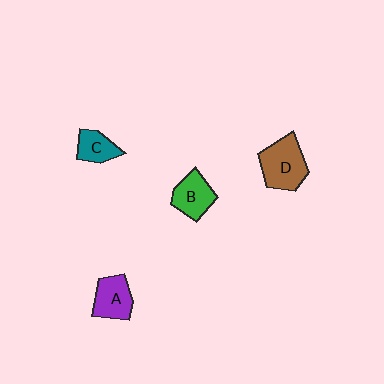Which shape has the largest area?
Shape D (brown).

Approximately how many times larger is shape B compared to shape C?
Approximately 1.3 times.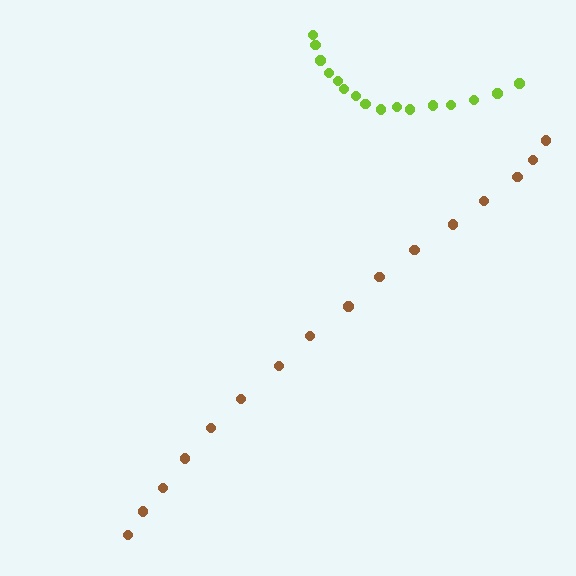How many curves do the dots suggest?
There are 2 distinct paths.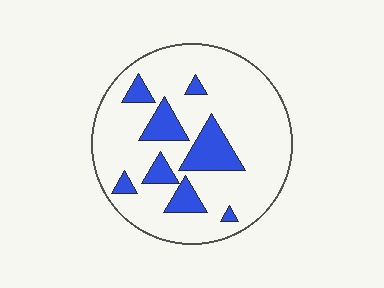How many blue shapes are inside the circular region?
8.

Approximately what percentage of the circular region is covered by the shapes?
Approximately 20%.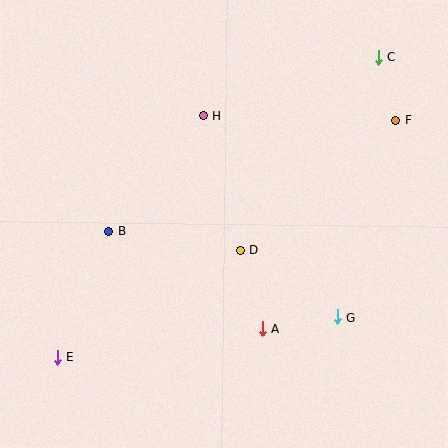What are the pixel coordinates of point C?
Point C is at (379, 57).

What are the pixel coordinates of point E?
Point E is at (57, 357).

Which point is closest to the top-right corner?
Point C is closest to the top-right corner.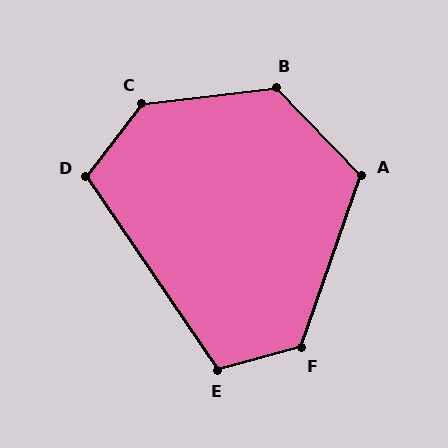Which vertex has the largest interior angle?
C, at approximately 134 degrees.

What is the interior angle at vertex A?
Approximately 116 degrees (obtuse).